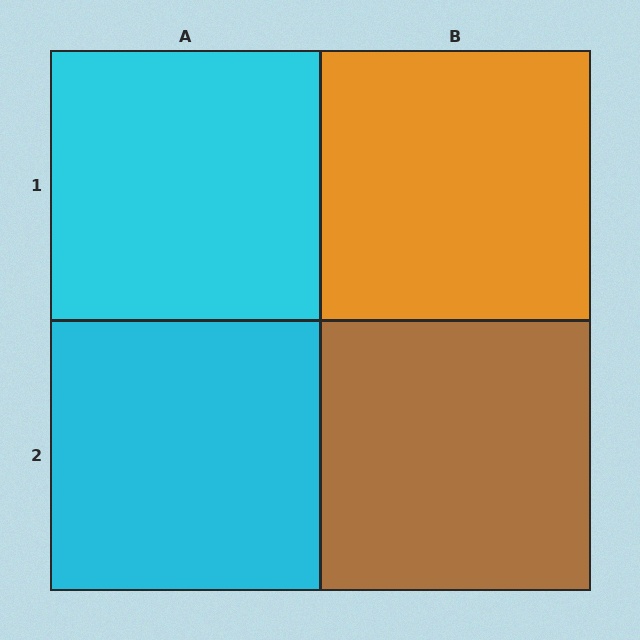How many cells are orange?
1 cell is orange.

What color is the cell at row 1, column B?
Orange.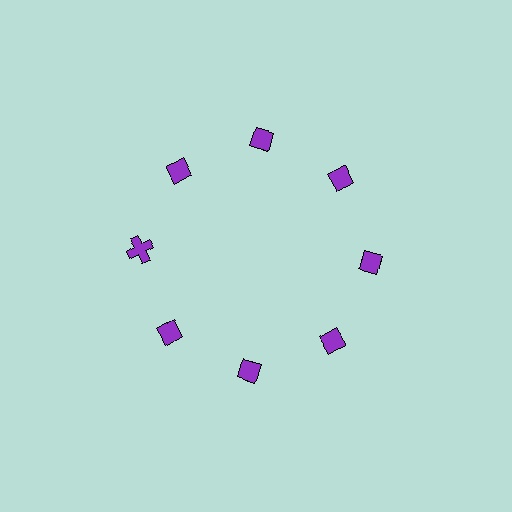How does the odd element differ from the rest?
It has a different shape: cross instead of diamond.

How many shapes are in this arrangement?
There are 8 shapes arranged in a ring pattern.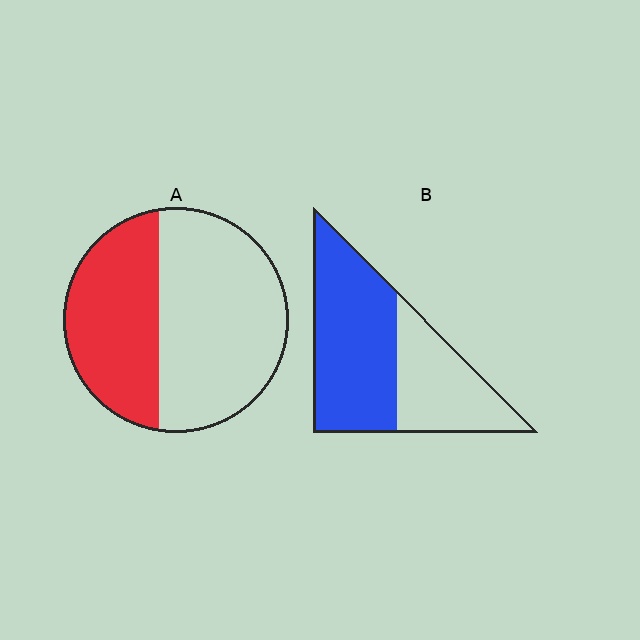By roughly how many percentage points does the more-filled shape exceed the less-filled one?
By roughly 20 percentage points (B over A).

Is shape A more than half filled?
No.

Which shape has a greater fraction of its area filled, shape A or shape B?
Shape B.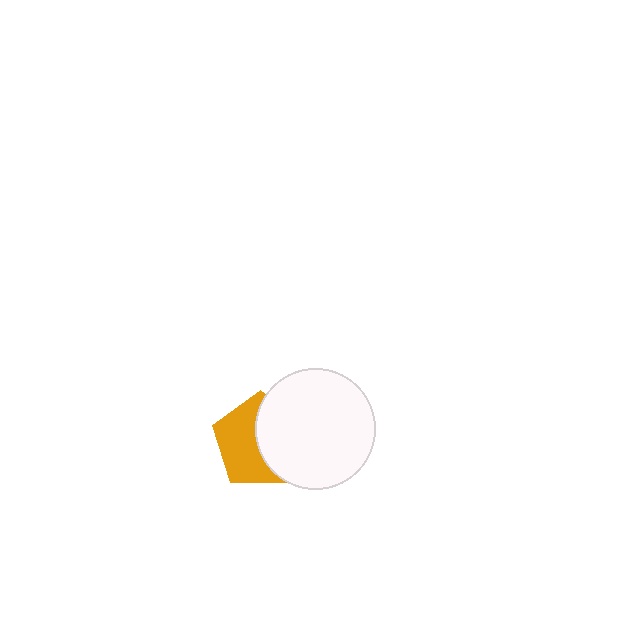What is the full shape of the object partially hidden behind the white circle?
The partially hidden object is an orange pentagon.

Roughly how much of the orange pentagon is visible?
About half of it is visible (roughly 52%).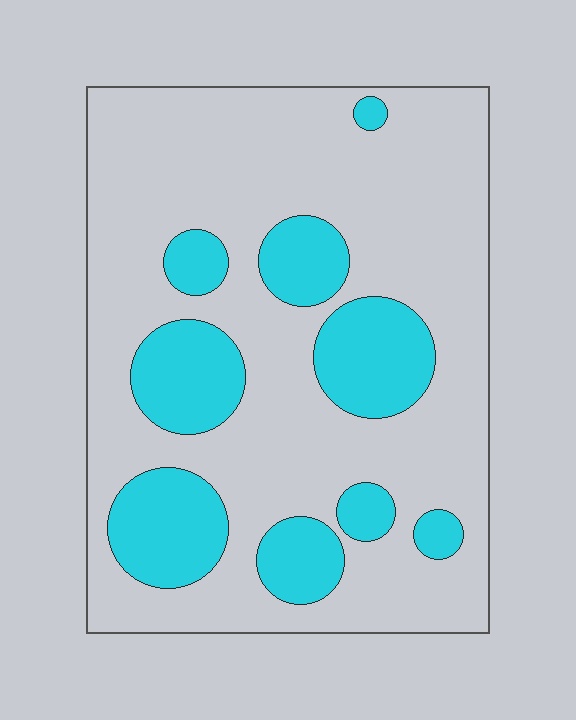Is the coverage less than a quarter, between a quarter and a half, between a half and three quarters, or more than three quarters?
Between a quarter and a half.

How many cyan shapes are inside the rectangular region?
9.